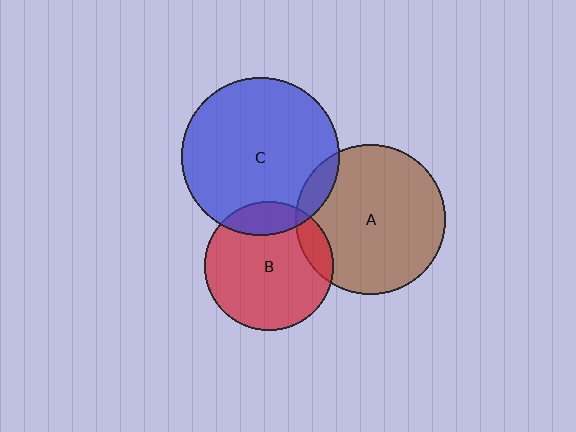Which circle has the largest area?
Circle C (blue).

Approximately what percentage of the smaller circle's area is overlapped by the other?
Approximately 10%.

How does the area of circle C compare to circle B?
Approximately 1.5 times.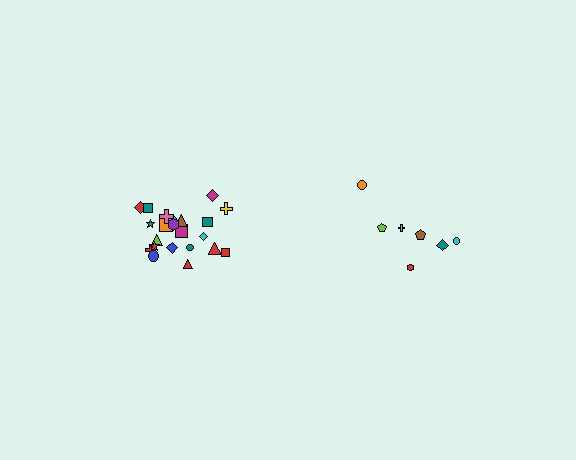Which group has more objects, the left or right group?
The left group.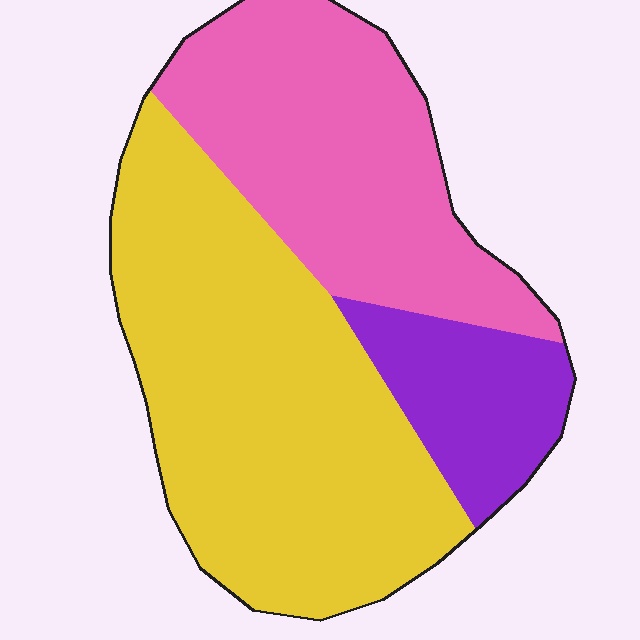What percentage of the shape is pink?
Pink takes up about one third (1/3) of the shape.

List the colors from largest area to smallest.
From largest to smallest: yellow, pink, purple.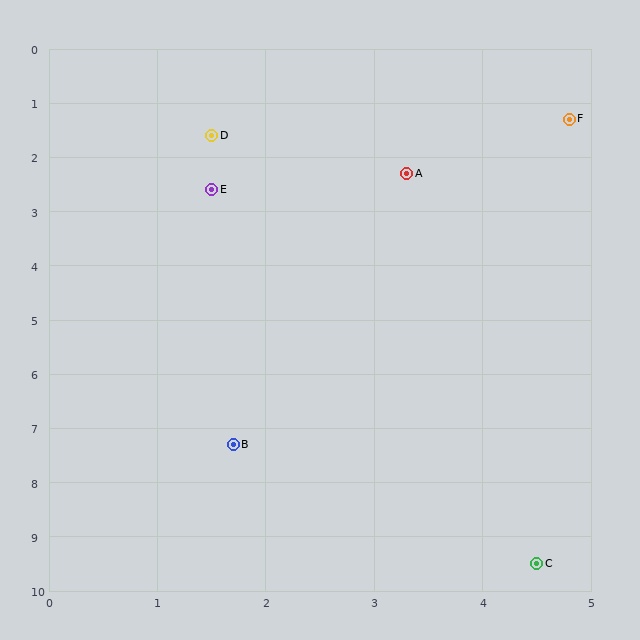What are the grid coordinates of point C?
Point C is at approximately (4.5, 9.5).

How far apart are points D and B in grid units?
Points D and B are about 5.7 grid units apart.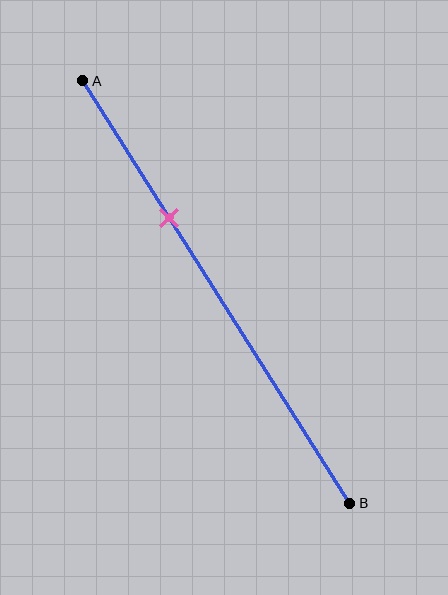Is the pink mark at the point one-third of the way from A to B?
Yes, the mark is approximately at the one-third point.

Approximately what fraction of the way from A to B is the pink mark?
The pink mark is approximately 30% of the way from A to B.